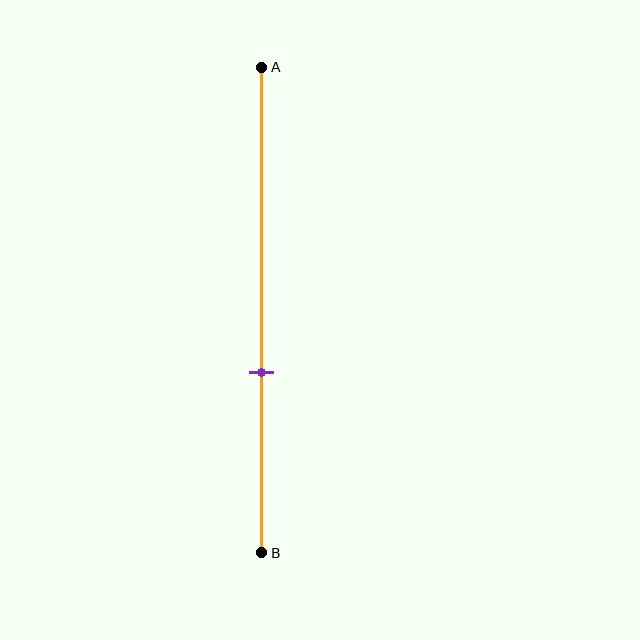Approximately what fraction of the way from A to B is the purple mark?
The purple mark is approximately 65% of the way from A to B.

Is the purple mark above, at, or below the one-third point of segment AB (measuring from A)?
The purple mark is below the one-third point of segment AB.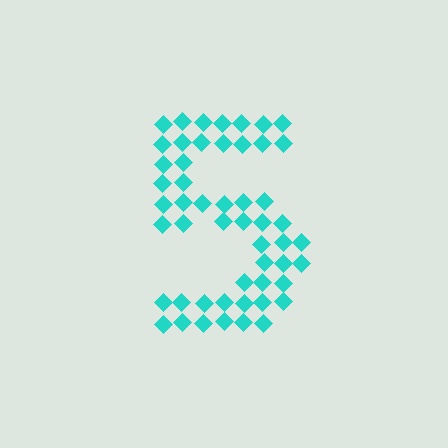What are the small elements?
The small elements are diamonds.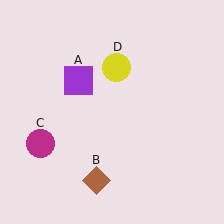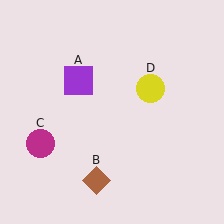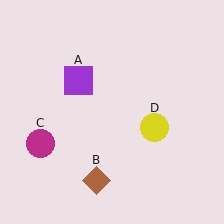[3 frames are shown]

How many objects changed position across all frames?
1 object changed position: yellow circle (object D).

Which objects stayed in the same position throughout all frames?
Purple square (object A) and brown diamond (object B) and magenta circle (object C) remained stationary.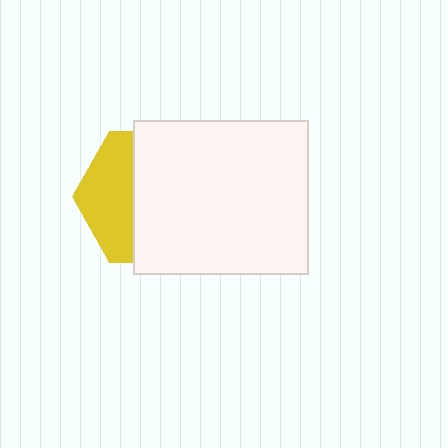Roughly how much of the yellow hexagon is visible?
A small part of it is visible (roughly 38%).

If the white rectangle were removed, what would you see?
You would see the complete yellow hexagon.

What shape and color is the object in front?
The object in front is a white rectangle.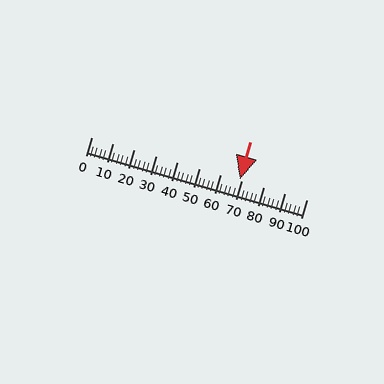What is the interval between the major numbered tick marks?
The major tick marks are spaced 10 units apart.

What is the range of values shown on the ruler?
The ruler shows values from 0 to 100.